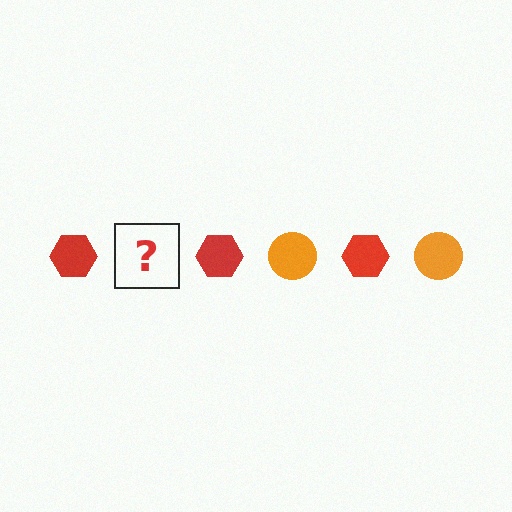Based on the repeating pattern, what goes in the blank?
The blank should be an orange circle.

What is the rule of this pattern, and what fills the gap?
The rule is that the pattern alternates between red hexagon and orange circle. The gap should be filled with an orange circle.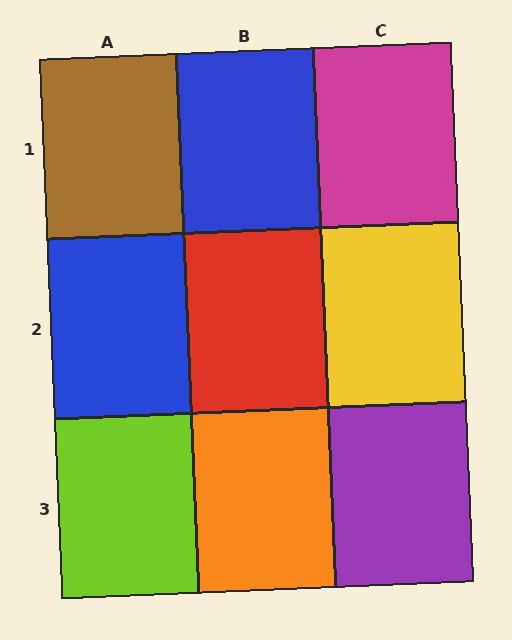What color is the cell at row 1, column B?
Blue.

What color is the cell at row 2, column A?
Blue.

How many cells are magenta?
1 cell is magenta.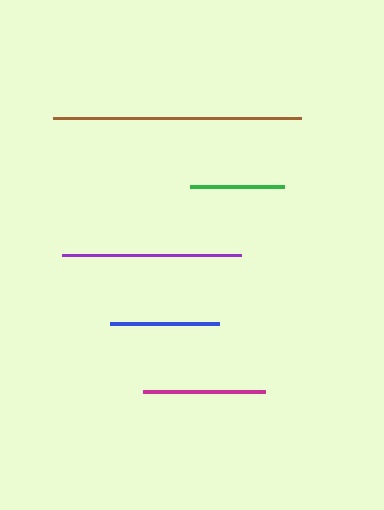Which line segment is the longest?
The brown line is the longest at approximately 248 pixels.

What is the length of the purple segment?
The purple segment is approximately 179 pixels long.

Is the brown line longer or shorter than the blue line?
The brown line is longer than the blue line.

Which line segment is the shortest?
The green line is the shortest at approximately 94 pixels.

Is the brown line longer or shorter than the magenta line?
The brown line is longer than the magenta line.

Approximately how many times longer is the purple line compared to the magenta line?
The purple line is approximately 1.5 times the length of the magenta line.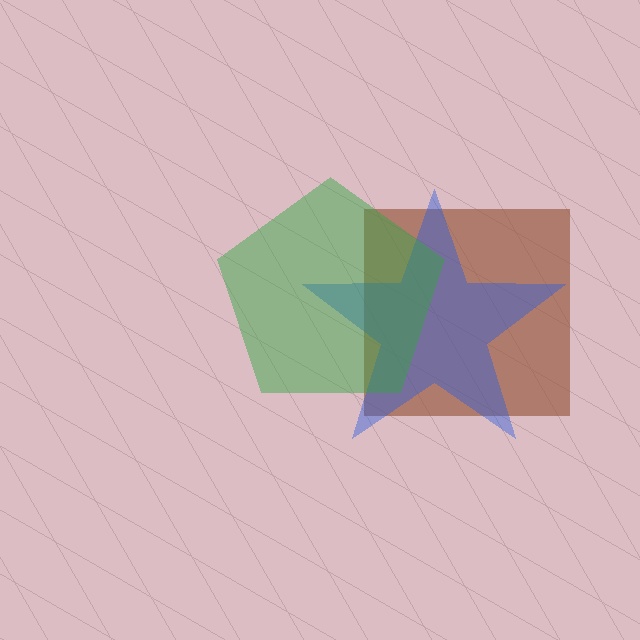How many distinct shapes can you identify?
There are 3 distinct shapes: a brown square, a blue star, a green pentagon.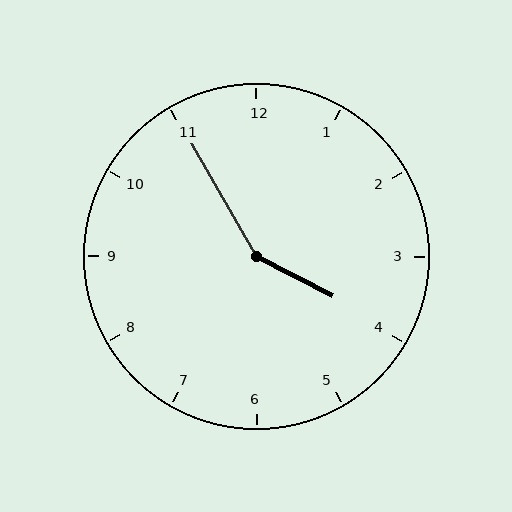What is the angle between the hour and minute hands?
Approximately 148 degrees.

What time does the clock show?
3:55.